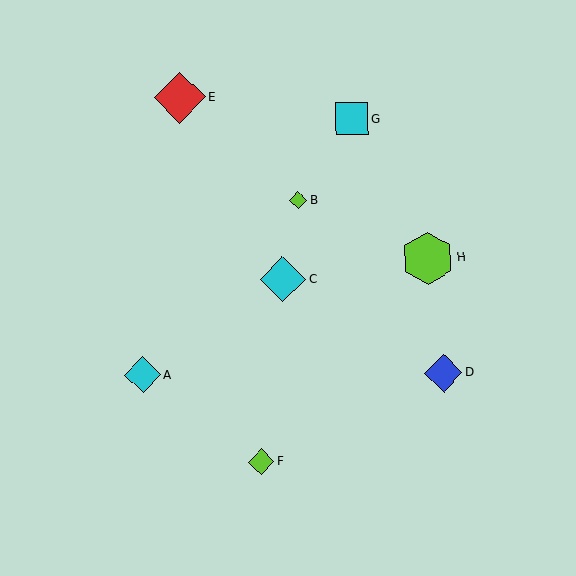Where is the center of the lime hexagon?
The center of the lime hexagon is at (428, 258).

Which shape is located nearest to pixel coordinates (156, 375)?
The cyan diamond (labeled A) at (143, 375) is nearest to that location.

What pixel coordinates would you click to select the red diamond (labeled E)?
Click at (180, 97) to select the red diamond E.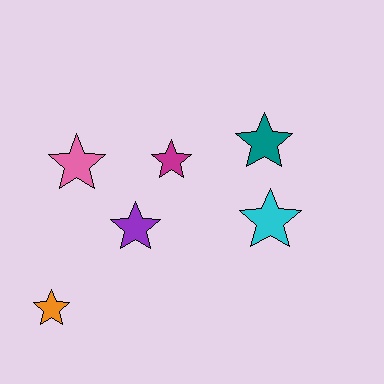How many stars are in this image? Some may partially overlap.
There are 6 stars.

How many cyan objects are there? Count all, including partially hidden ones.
There is 1 cyan object.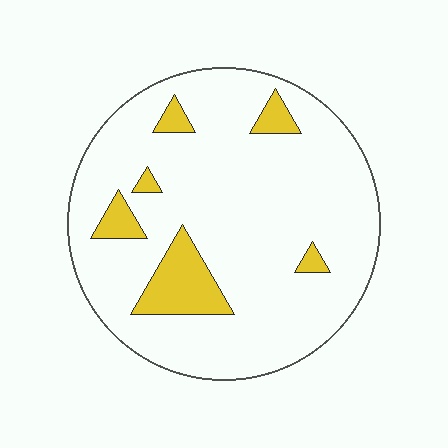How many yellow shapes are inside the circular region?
6.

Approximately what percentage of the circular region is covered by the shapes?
Approximately 10%.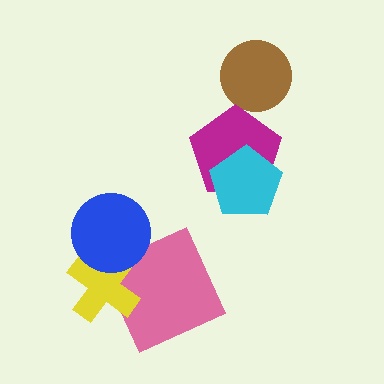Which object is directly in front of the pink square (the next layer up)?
The yellow cross is directly in front of the pink square.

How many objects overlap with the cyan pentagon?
1 object overlaps with the cyan pentagon.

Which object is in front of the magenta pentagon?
The cyan pentagon is in front of the magenta pentagon.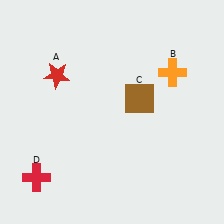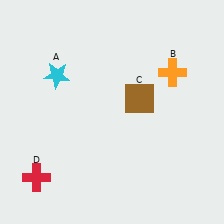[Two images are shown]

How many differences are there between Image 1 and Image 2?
There is 1 difference between the two images.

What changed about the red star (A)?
In Image 1, A is red. In Image 2, it changed to cyan.